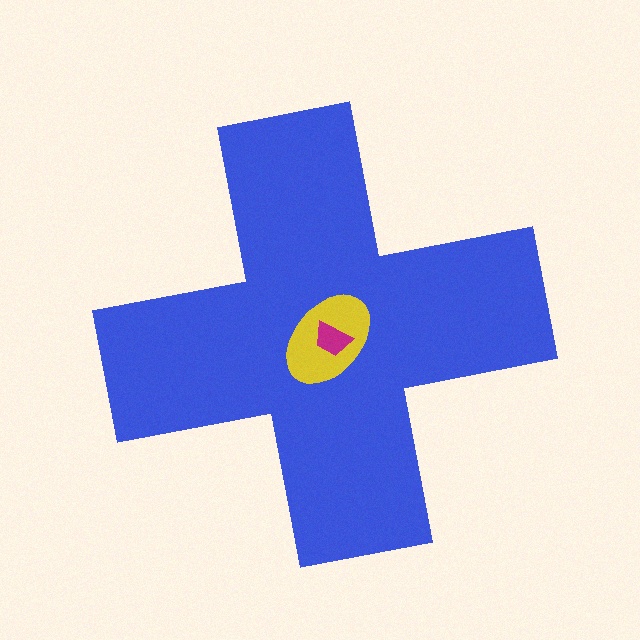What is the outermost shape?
The blue cross.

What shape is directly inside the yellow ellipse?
The magenta trapezoid.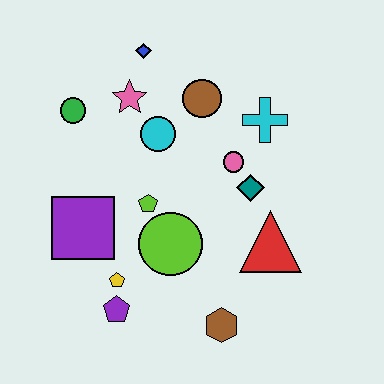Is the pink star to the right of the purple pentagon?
Yes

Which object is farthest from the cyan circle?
The brown hexagon is farthest from the cyan circle.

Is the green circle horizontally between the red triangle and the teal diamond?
No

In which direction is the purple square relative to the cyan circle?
The purple square is below the cyan circle.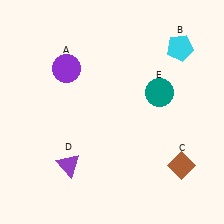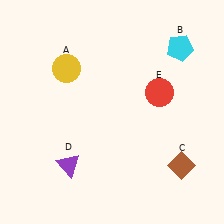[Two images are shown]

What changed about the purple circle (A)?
In Image 1, A is purple. In Image 2, it changed to yellow.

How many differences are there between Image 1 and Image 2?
There are 2 differences between the two images.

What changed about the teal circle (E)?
In Image 1, E is teal. In Image 2, it changed to red.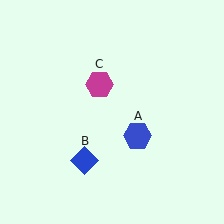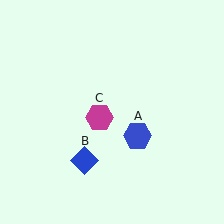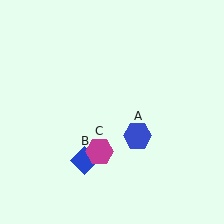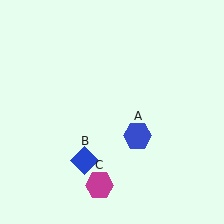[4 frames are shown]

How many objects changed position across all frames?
1 object changed position: magenta hexagon (object C).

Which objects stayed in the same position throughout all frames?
Blue hexagon (object A) and blue diamond (object B) remained stationary.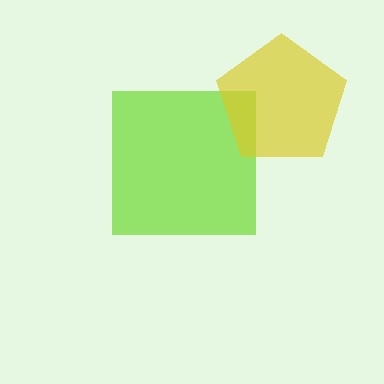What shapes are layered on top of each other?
The layered shapes are: a lime square, a yellow pentagon.